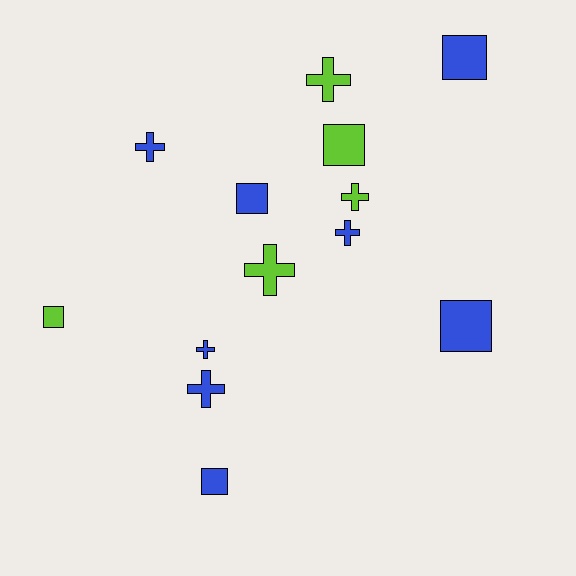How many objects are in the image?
There are 13 objects.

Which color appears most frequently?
Blue, with 8 objects.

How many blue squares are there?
There are 4 blue squares.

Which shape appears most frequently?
Cross, with 7 objects.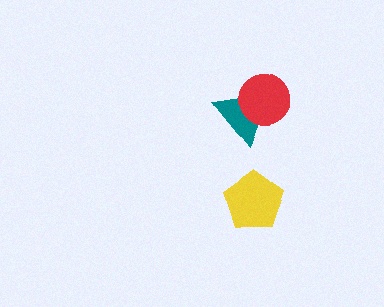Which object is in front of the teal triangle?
The red circle is in front of the teal triangle.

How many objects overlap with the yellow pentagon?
0 objects overlap with the yellow pentagon.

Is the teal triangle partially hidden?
Yes, it is partially covered by another shape.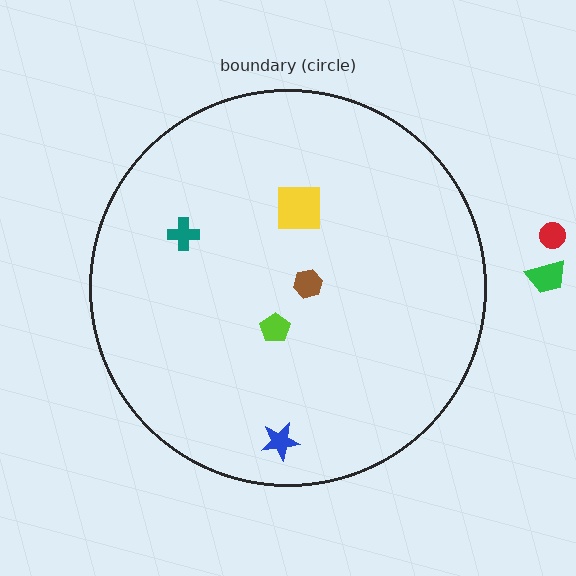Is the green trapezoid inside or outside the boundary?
Outside.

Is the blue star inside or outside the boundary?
Inside.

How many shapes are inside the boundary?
5 inside, 2 outside.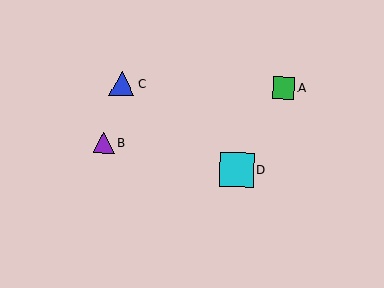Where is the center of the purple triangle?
The center of the purple triangle is at (104, 142).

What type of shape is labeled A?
Shape A is a green square.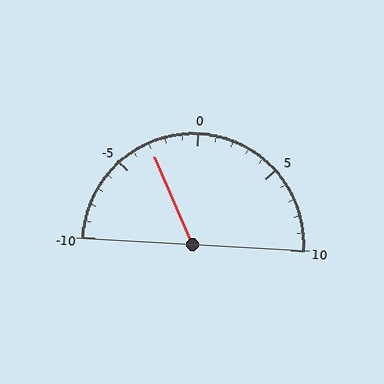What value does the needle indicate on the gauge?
The needle indicates approximately -3.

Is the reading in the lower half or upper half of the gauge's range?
The reading is in the lower half of the range (-10 to 10).